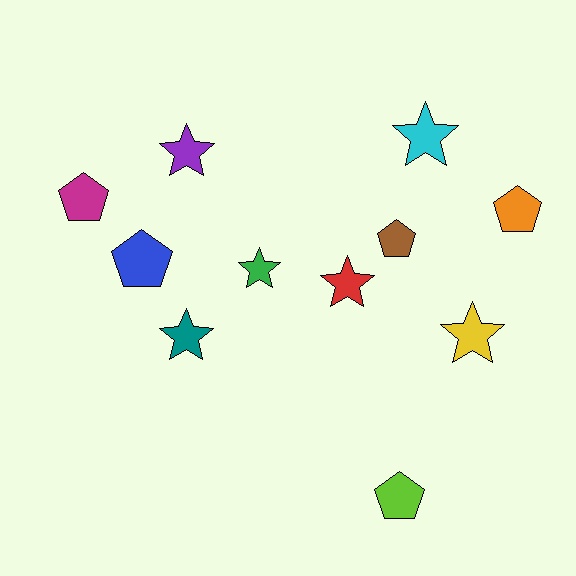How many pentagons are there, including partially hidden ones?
There are 5 pentagons.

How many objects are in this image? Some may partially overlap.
There are 11 objects.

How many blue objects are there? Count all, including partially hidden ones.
There is 1 blue object.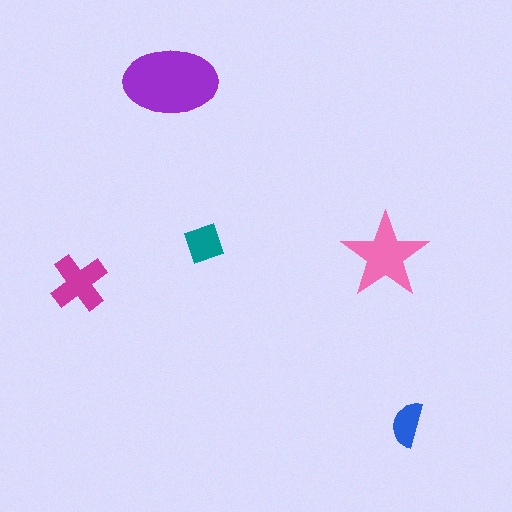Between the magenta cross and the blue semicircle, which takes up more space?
The magenta cross.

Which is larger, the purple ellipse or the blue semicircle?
The purple ellipse.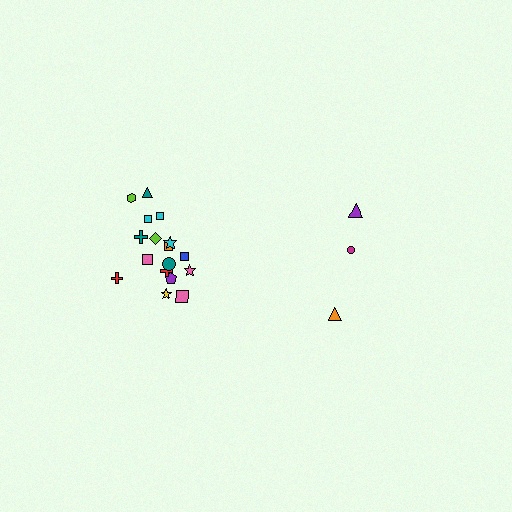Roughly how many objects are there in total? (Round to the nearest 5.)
Roughly 20 objects in total.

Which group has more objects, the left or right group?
The left group.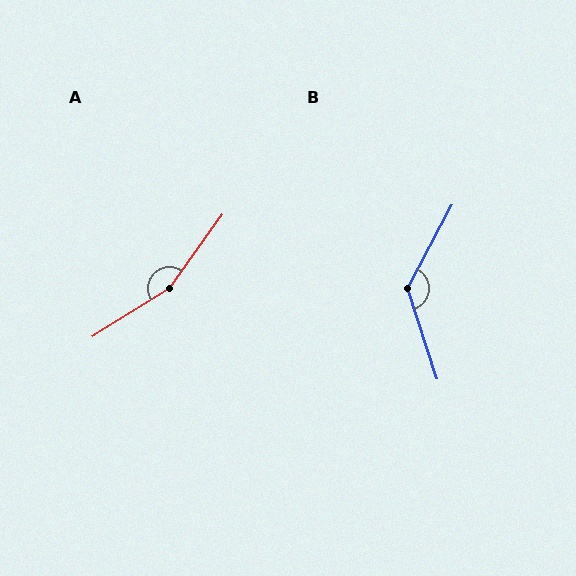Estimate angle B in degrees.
Approximately 134 degrees.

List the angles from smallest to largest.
B (134°), A (158°).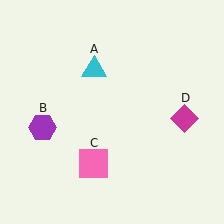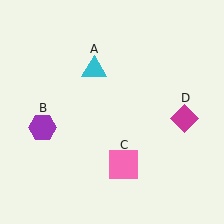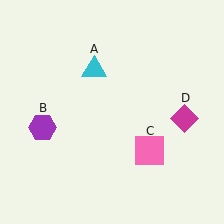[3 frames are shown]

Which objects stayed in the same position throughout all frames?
Cyan triangle (object A) and purple hexagon (object B) and magenta diamond (object D) remained stationary.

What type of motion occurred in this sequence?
The pink square (object C) rotated counterclockwise around the center of the scene.